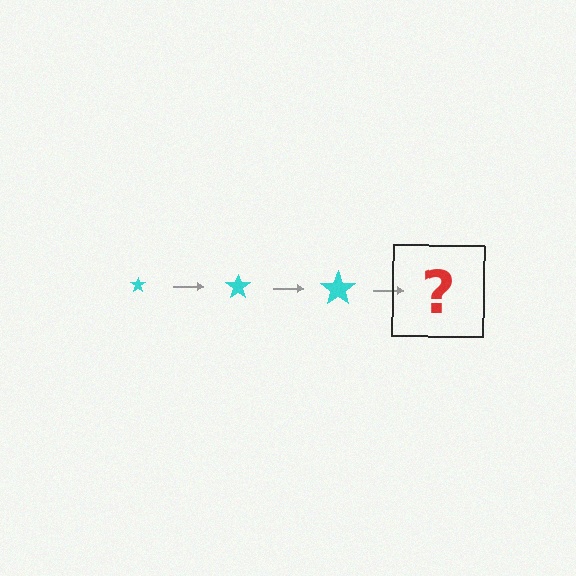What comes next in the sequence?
The next element should be a cyan star, larger than the previous one.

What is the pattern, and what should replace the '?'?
The pattern is that the star gets progressively larger each step. The '?' should be a cyan star, larger than the previous one.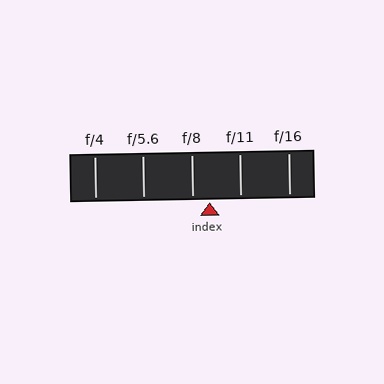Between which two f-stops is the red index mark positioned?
The index mark is between f/8 and f/11.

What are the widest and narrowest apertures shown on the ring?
The widest aperture shown is f/4 and the narrowest is f/16.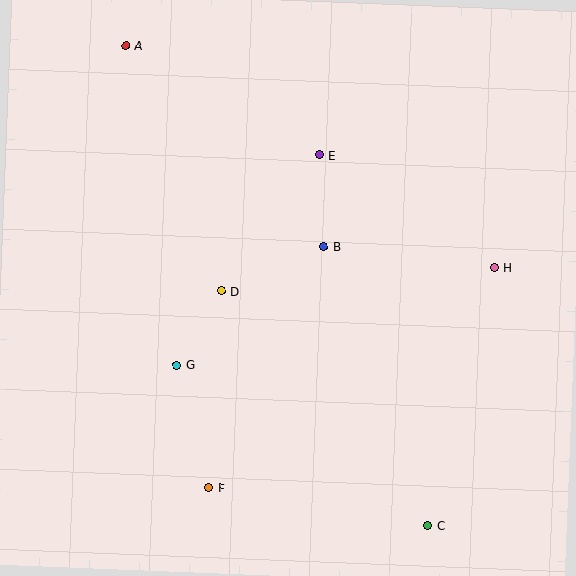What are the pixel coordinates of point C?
Point C is at (427, 526).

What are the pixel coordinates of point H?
Point H is at (494, 267).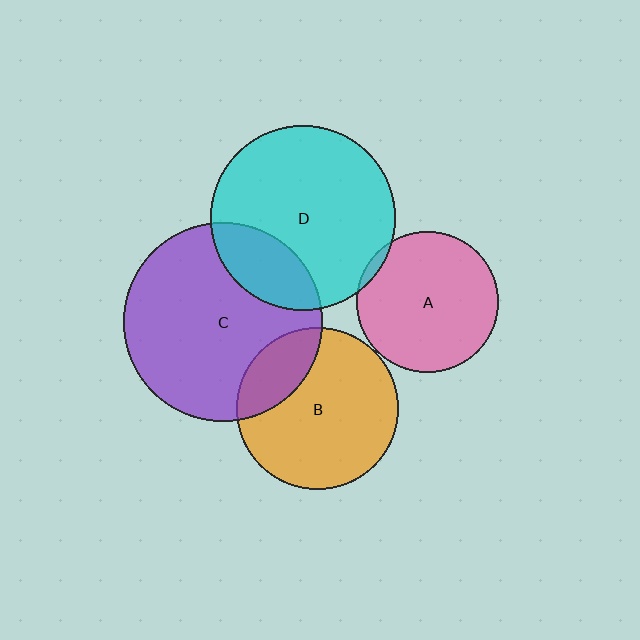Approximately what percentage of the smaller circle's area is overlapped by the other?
Approximately 5%.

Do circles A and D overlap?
Yes.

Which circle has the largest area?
Circle C (purple).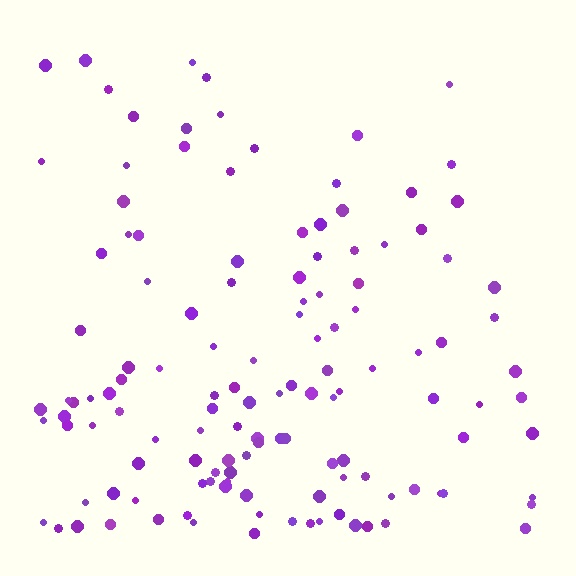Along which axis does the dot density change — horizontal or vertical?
Vertical.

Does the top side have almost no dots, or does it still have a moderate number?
Still a moderate number, just noticeably fewer than the bottom.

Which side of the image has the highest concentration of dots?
The bottom.